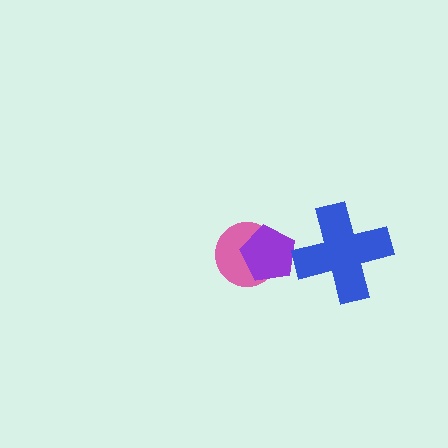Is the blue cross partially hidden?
No, no other shape covers it.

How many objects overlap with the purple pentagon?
1 object overlaps with the purple pentagon.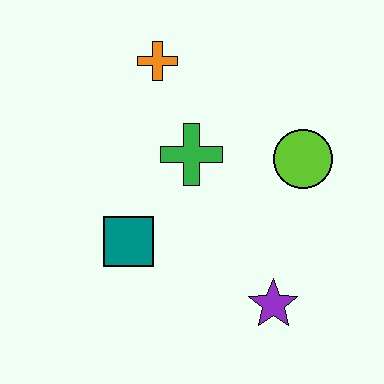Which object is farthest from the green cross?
The purple star is farthest from the green cross.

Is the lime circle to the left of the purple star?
No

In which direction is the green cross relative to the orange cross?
The green cross is below the orange cross.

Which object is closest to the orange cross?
The green cross is closest to the orange cross.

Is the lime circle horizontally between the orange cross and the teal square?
No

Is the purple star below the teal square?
Yes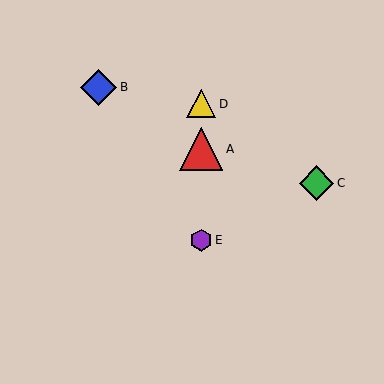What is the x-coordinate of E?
Object E is at x≈201.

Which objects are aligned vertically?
Objects A, D, E are aligned vertically.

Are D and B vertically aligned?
No, D is at x≈201 and B is at x≈99.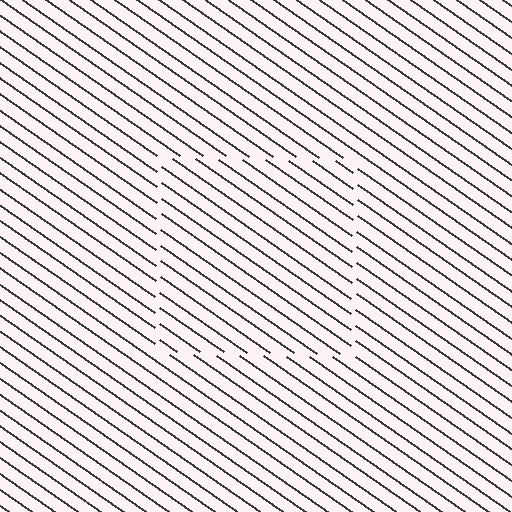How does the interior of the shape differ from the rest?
The interior of the shape contains the same grating, shifted by half a period — the contour is defined by the phase discontinuity where line-ends from the inner and outer gratings abut.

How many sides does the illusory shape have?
4 sides — the line-ends trace a square.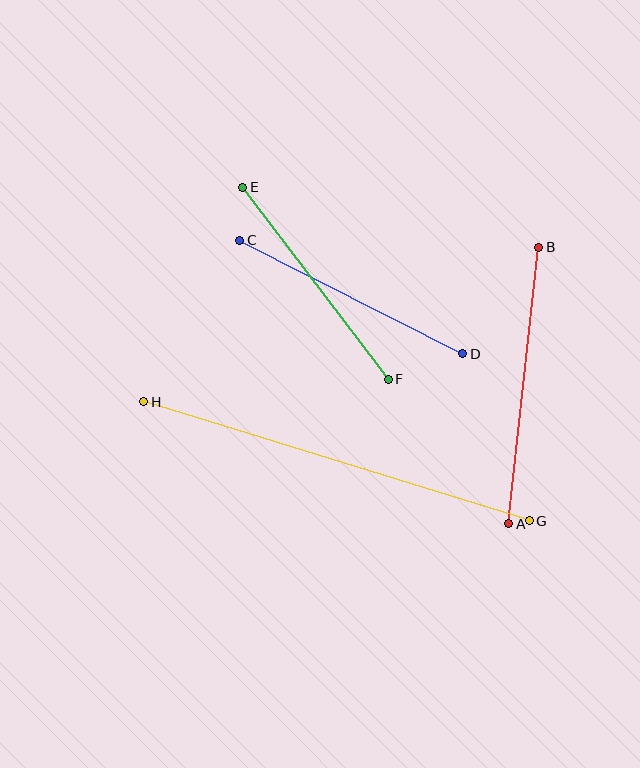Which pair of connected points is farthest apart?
Points G and H are farthest apart.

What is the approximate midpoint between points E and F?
The midpoint is at approximately (316, 283) pixels.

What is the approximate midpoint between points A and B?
The midpoint is at approximately (524, 385) pixels.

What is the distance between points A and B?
The distance is approximately 278 pixels.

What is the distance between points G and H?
The distance is approximately 404 pixels.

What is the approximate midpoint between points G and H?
The midpoint is at approximately (336, 461) pixels.